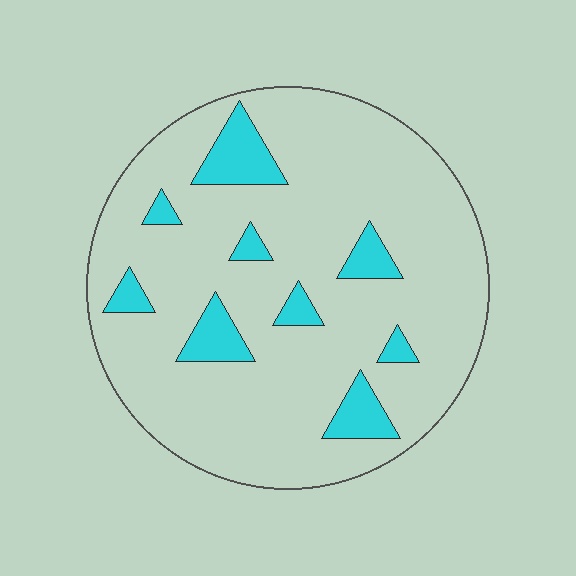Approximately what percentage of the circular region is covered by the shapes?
Approximately 15%.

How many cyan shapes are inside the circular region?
9.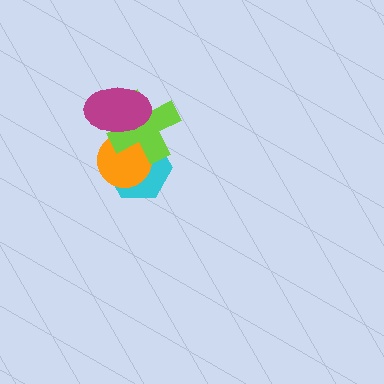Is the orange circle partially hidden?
Yes, it is partially covered by another shape.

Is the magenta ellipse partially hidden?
No, no other shape covers it.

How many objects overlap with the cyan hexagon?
2 objects overlap with the cyan hexagon.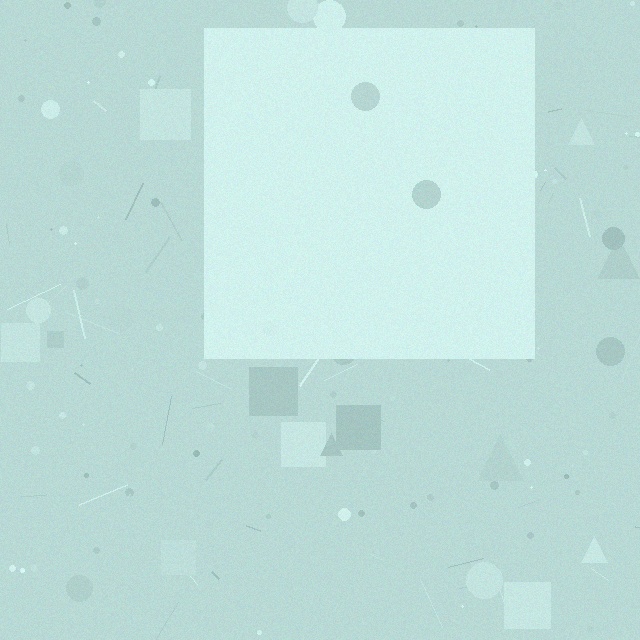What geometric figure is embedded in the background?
A square is embedded in the background.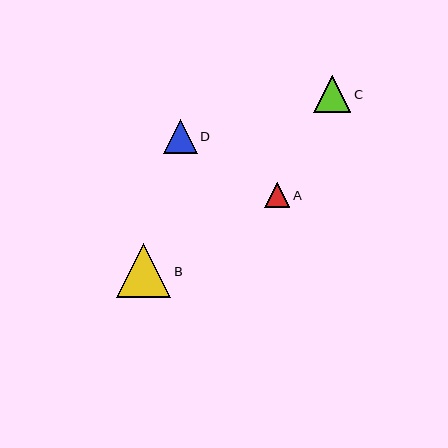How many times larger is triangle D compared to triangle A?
Triangle D is approximately 1.4 times the size of triangle A.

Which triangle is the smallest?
Triangle A is the smallest with a size of approximately 25 pixels.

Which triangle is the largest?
Triangle B is the largest with a size of approximately 55 pixels.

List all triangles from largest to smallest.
From largest to smallest: B, C, D, A.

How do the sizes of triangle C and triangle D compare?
Triangle C and triangle D are approximately the same size.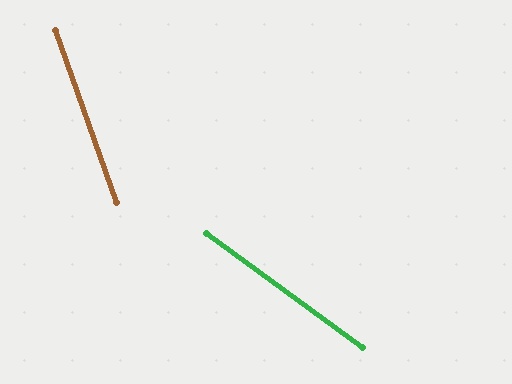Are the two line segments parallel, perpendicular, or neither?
Neither parallel nor perpendicular — they differ by about 34°.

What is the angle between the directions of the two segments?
Approximately 34 degrees.